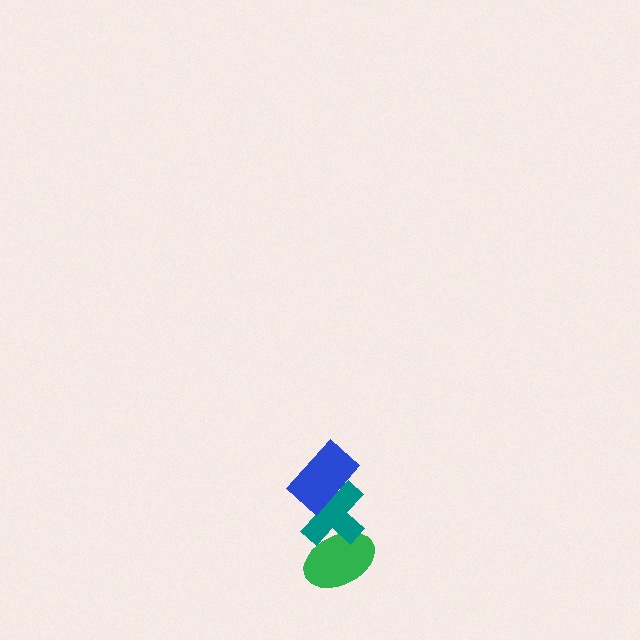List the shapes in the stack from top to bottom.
From top to bottom: the blue rectangle, the teal cross, the green ellipse.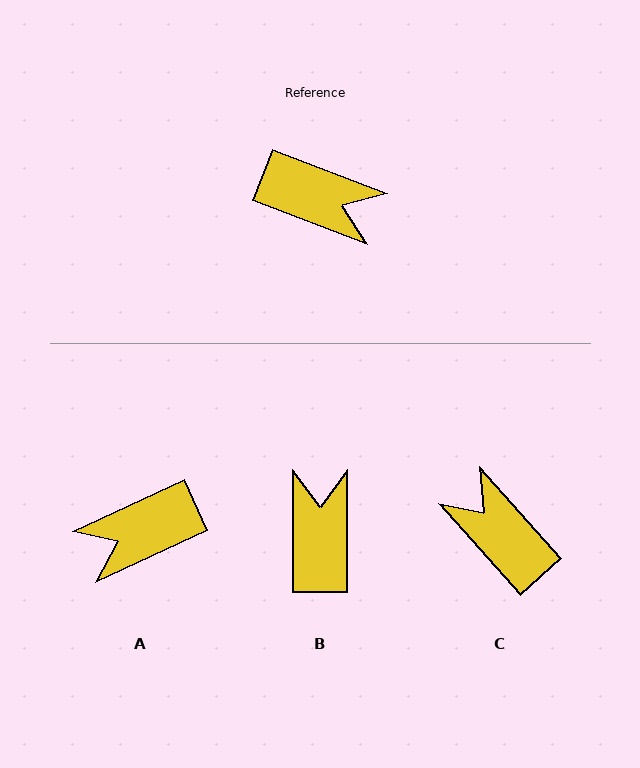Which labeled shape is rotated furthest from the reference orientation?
C, about 153 degrees away.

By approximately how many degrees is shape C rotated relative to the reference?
Approximately 153 degrees counter-clockwise.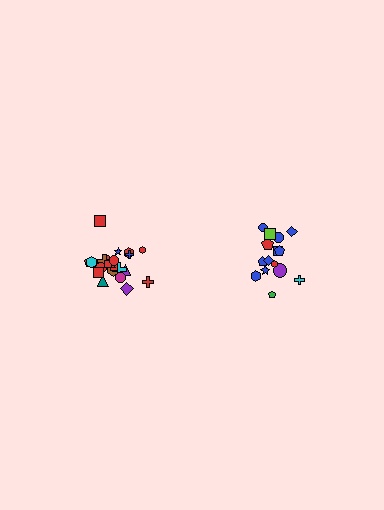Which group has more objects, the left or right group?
The left group.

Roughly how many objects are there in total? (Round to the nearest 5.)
Roughly 35 objects in total.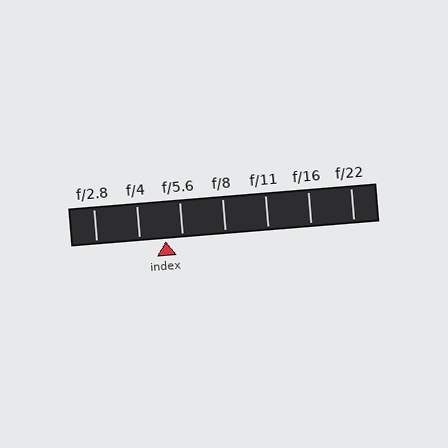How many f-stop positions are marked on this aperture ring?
There are 7 f-stop positions marked.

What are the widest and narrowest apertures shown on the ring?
The widest aperture shown is f/2.8 and the narrowest is f/22.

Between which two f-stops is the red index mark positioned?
The index mark is between f/4 and f/5.6.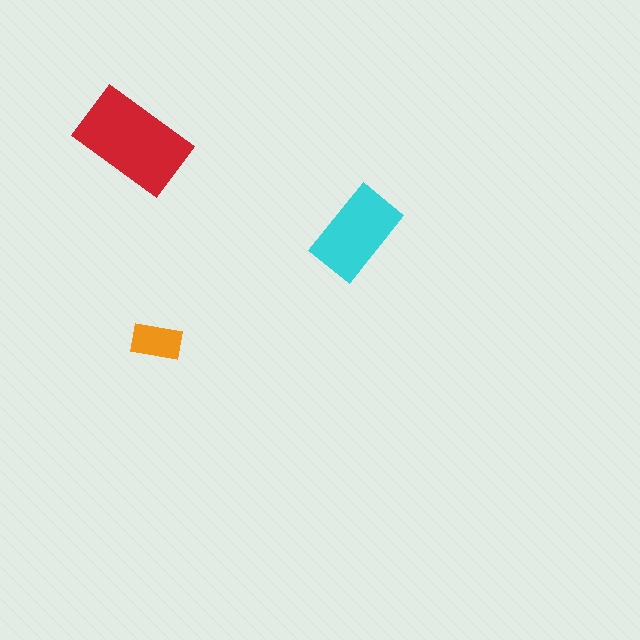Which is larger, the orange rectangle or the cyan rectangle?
The cyan one.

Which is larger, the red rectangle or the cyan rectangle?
The red one.